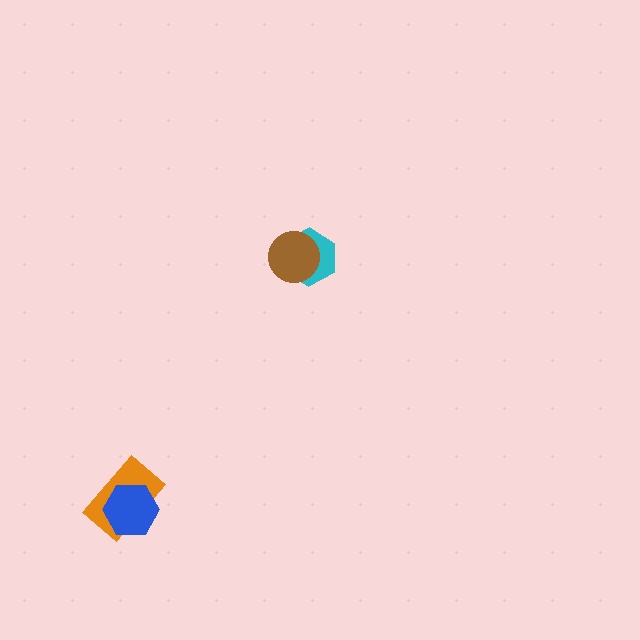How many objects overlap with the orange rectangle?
1 object overlaps with the orange rectangle.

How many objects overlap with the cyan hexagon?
1 object overlaps with the cyan hexagon.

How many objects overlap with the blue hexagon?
1 object overlaps with the blue hexagon.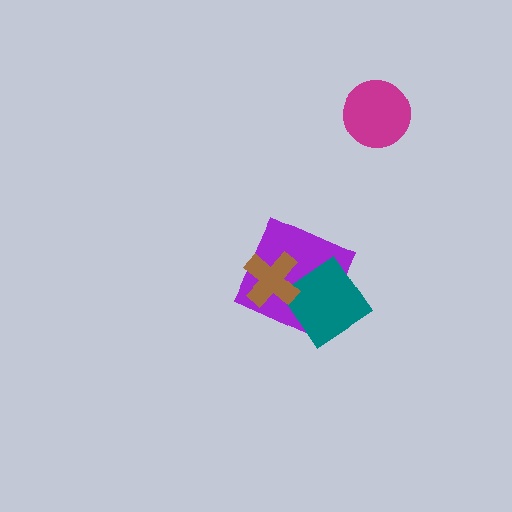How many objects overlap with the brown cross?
1 object overlaps with the brown cross.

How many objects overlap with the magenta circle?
0 objects overlap with the magenta circle.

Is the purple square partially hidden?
Yes, it is partially covered by another shape.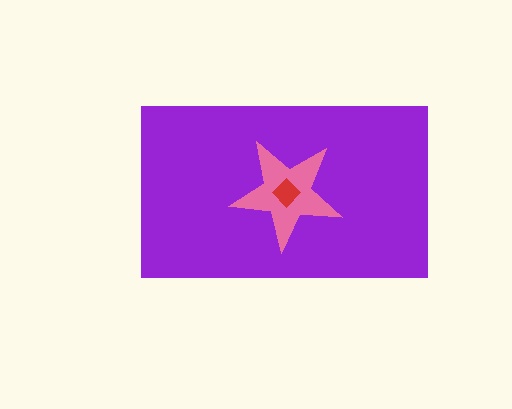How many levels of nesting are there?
3.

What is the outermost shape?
The purple rectangle.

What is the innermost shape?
The red diamond.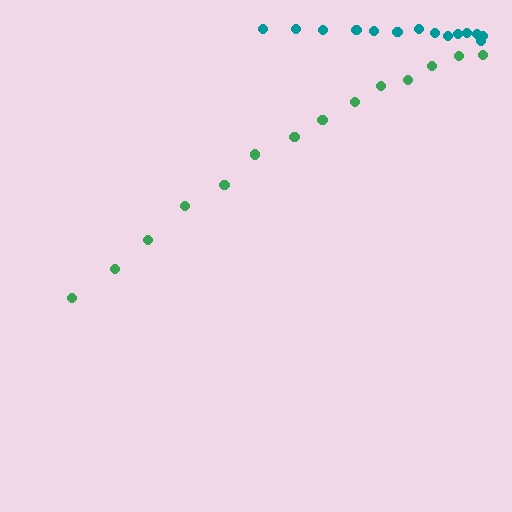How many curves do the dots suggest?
There are 2 distinct paths.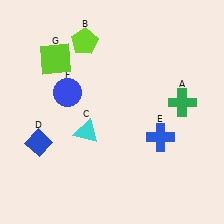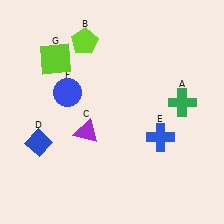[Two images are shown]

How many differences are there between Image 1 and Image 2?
There is 1 difference between the two images.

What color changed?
The triangle (C) changed from cyan in Image 1 to purple in Image 2.